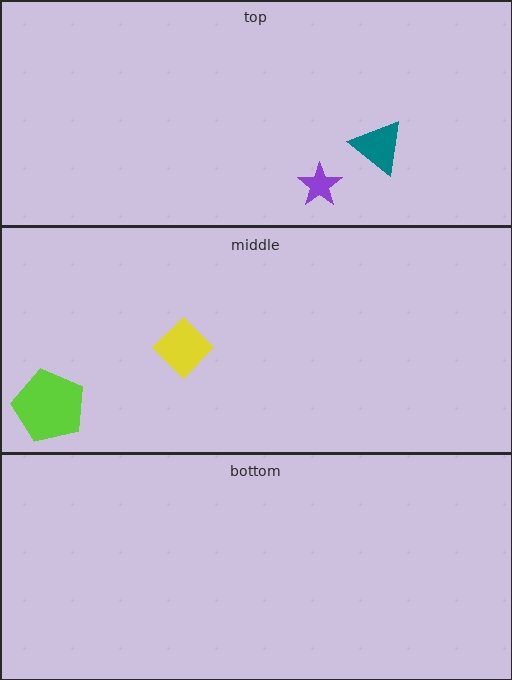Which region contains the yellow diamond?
The middle region.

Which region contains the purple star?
The top region.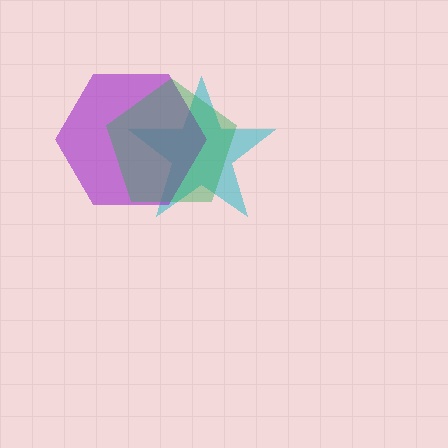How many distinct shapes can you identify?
There are 3 distinct shapes: a cyan star, a purple hexagon, a green pentagon.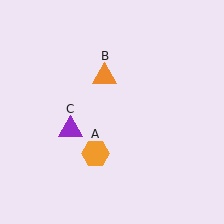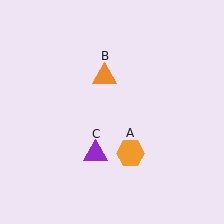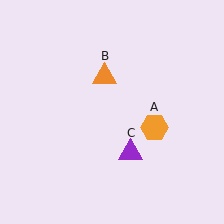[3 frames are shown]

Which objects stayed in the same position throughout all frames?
Orange triangle (object B) remained stationary.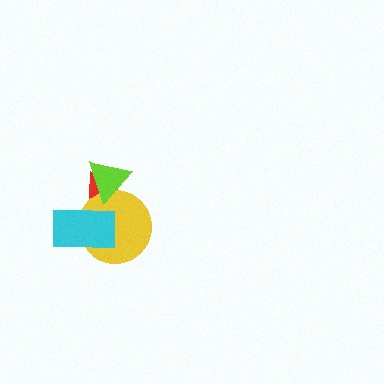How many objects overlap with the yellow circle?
3 objects overlap with the yellow circle.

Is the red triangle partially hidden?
Yes, it is partially covered by another shape.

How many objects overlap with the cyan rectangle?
2 objects overlap with the cyan rectangle.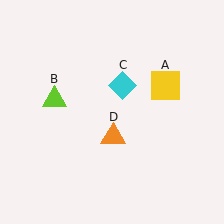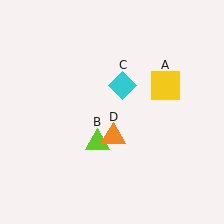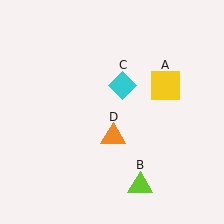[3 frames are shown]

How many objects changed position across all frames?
1 object changed position: lime triangle (object B).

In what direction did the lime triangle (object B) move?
The lime triangle (object B) moved down and to the right.